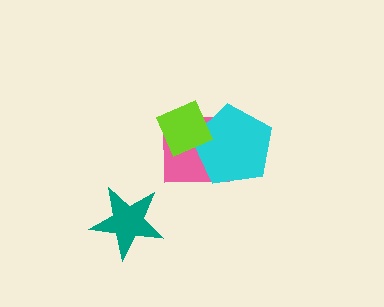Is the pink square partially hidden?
Yes, it is partially covered by another shape.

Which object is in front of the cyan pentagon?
The lime diamond is in front of the cyan pentagon.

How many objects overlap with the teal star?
0 objects overlap with the teal star.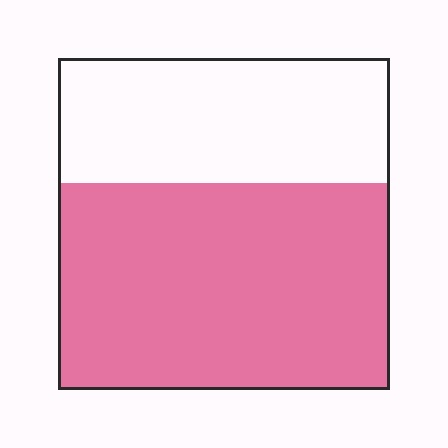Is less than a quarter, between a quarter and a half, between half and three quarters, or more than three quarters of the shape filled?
Between half and three quarters.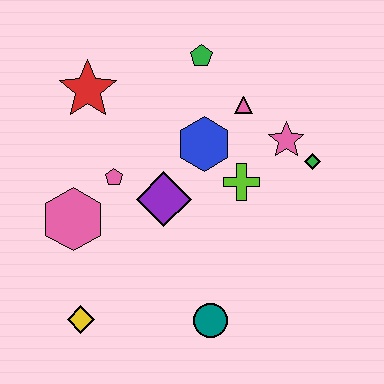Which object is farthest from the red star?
The teal circle is farthest from the red star.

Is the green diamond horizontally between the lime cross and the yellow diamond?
No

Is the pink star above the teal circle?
Yes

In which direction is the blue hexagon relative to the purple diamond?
The blue hexagon is above the purple diamond.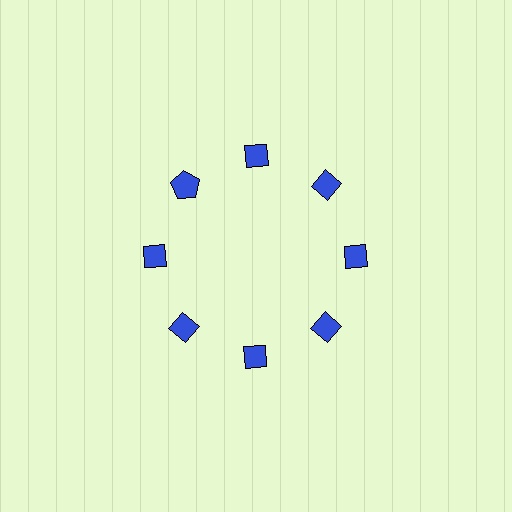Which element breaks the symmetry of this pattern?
The blue pentagon at roughly the 10 o'clock position breaks the symmetry. All other shapes are blue diamonds.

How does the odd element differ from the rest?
It has a different shape: pentagon instead of diamond.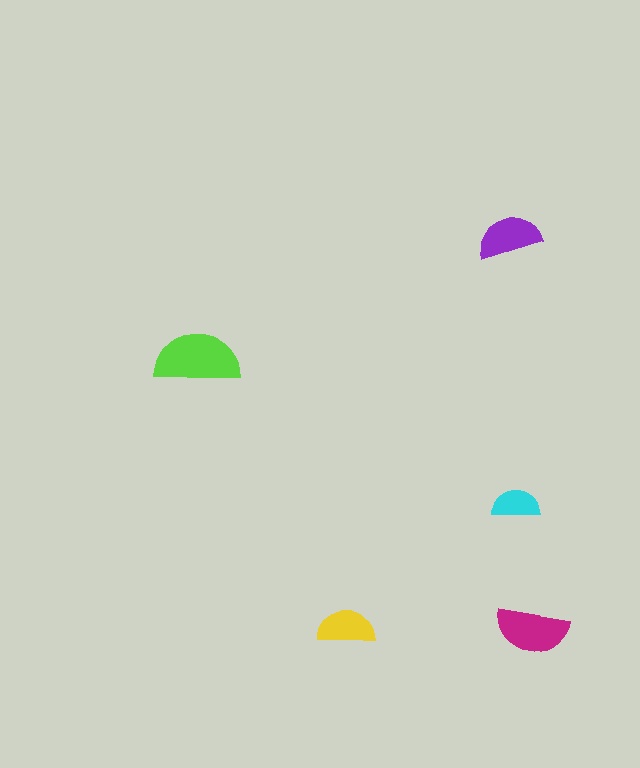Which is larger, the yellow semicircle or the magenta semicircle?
The magenta one.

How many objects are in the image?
There are 5 objects in the image.